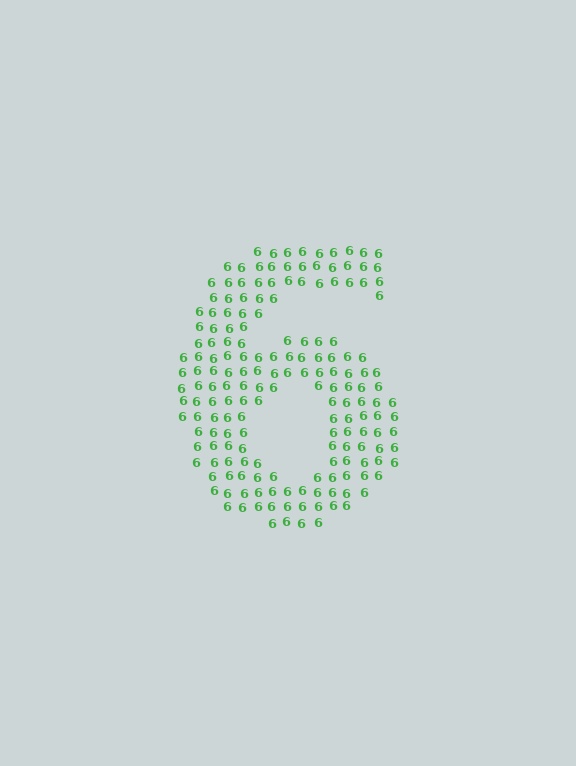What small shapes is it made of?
It is made of small digit 6's.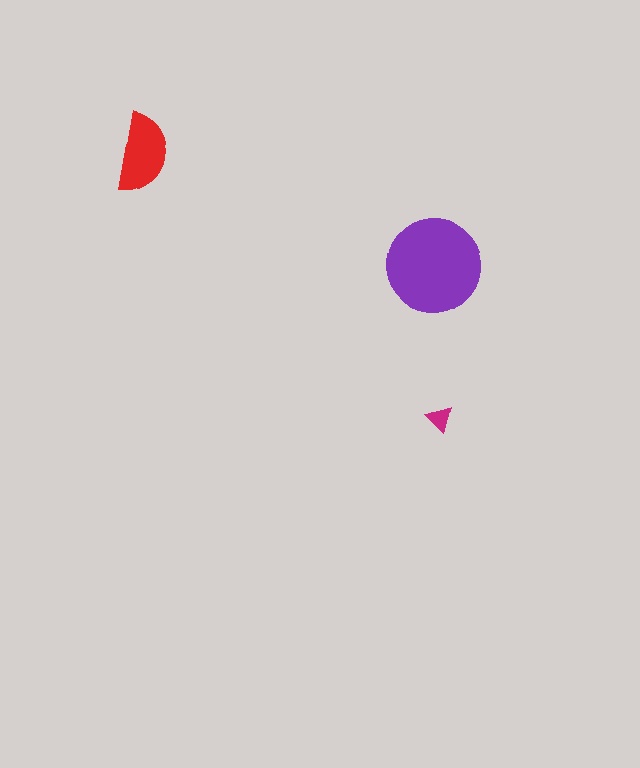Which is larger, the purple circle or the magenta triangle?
The purple circle.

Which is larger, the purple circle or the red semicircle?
The purple circle.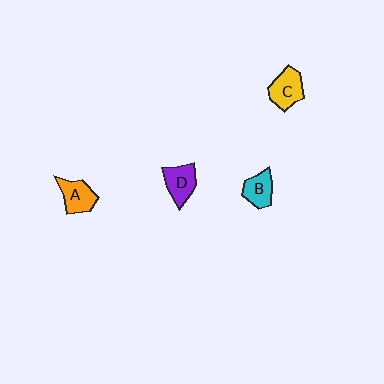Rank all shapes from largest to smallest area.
From largest to smallest: C (yellow), D (purple), A (orange), B (cyan).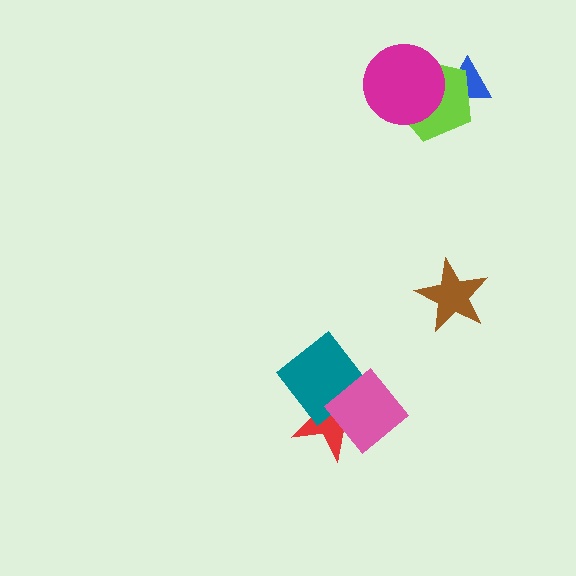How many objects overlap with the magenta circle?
1 object overlaps with the magenta circle.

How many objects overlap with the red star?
2 objects overlap with the red star.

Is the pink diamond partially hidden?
No, no other shape covers it.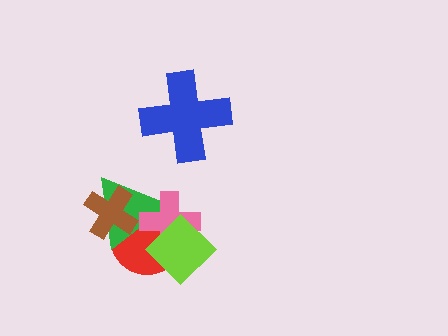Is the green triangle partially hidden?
Yes, it is partially covered by another shape.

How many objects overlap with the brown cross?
2 objects overlap with the brown cross.